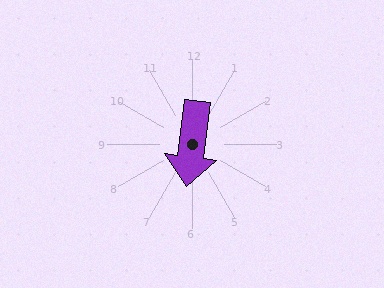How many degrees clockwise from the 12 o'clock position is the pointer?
Approximately 187 degrees.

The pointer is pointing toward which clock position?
Roughly 6 o'clock.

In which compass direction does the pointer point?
South.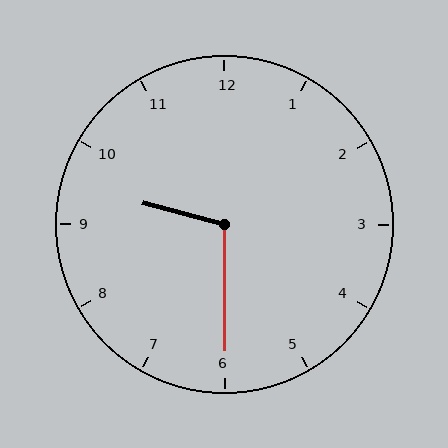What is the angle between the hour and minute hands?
Approximately 105 degrees.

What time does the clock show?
9:30.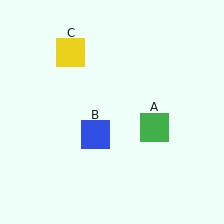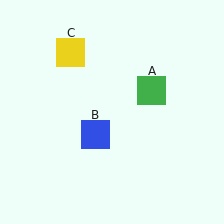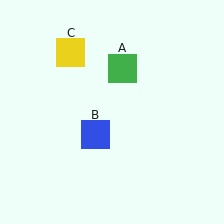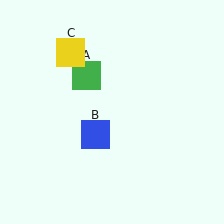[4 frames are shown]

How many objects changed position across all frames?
1 object changed position: green square (object A).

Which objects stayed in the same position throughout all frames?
Blue square (object B) and yellow square (object C) remained stationary.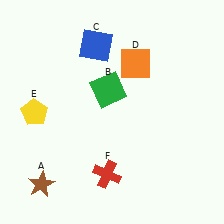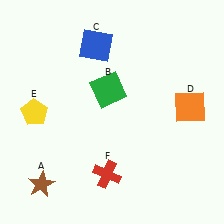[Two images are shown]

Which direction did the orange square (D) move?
The orange square (D) moved right.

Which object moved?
The orange square (D) moved right.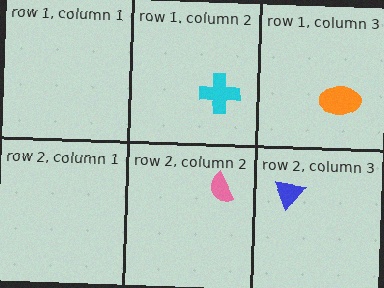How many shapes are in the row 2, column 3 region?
1.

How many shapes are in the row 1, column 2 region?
1.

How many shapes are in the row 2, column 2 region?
1.